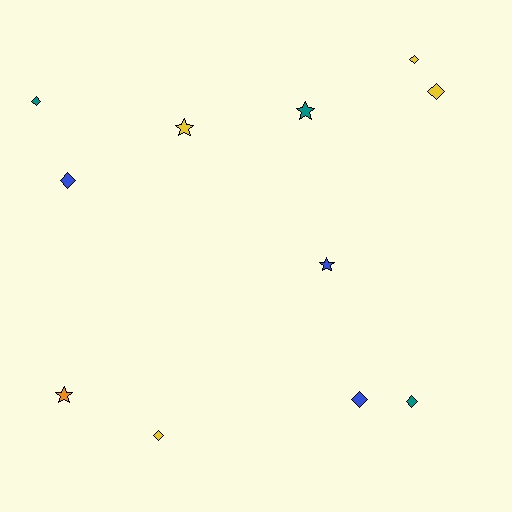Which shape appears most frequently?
Diamond, with 7 objects.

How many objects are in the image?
There are 11 objects.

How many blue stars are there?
There is 1 blue star.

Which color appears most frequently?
Yellow, with 4 objects.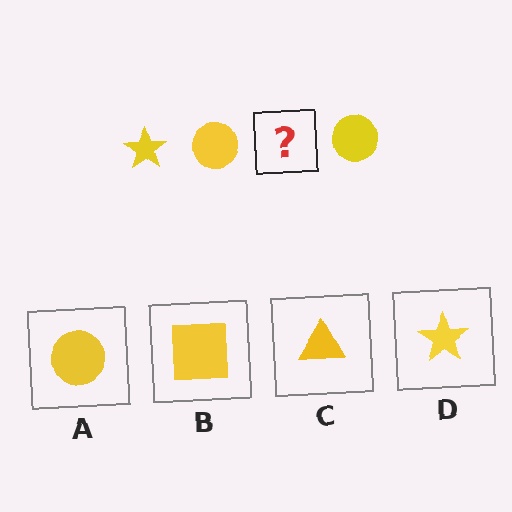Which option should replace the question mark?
Option D.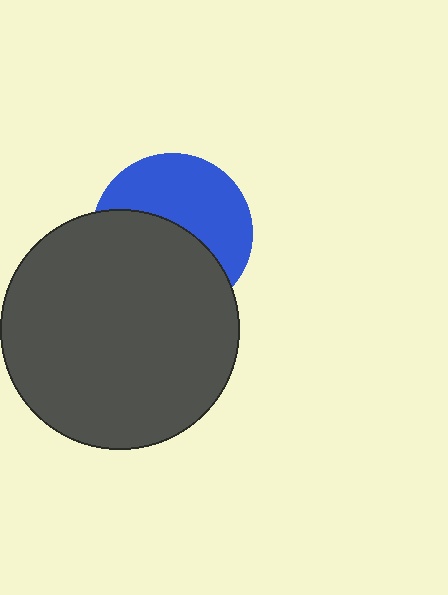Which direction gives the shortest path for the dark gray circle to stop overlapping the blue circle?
Moving down gives the shortest separation.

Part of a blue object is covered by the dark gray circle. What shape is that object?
It is a circle.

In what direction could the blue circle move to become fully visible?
The blue circle could move up. That would shift it out from behind the dark gray circle entirely.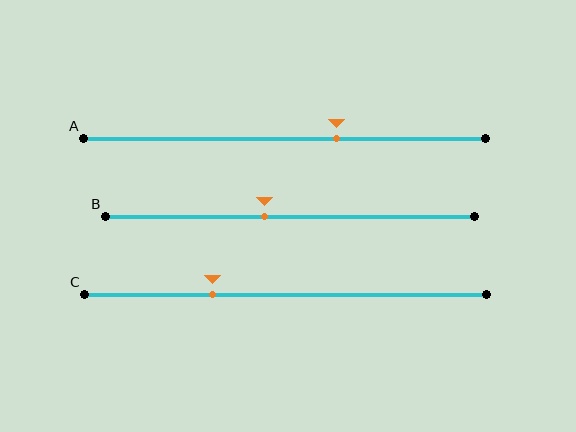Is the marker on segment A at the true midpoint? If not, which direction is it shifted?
No, the marker on segment A is shifted to the right by about 13% of the segment length.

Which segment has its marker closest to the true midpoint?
Segment B has its marker closest to the true midpoint.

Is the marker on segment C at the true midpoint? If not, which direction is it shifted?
No, the marker on segment C is shifted to the left by about 18% of the segment length.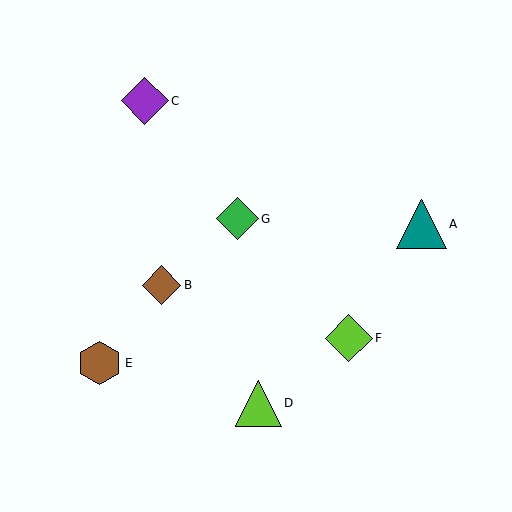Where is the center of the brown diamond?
The center of the brown diamond is at (161, 285).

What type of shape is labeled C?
Shape C is a purple diamond.